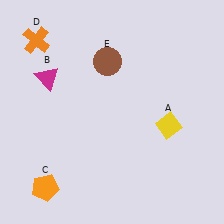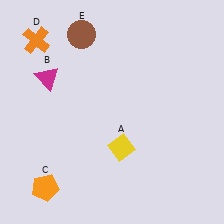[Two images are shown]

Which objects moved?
The objects that moved are: the yellow diamond (A), the brown circle (E).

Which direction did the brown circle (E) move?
The brown circle (E) moved up.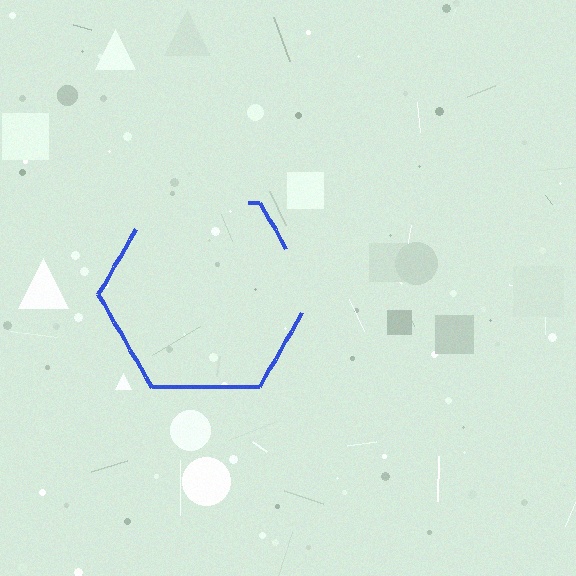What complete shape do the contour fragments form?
The contour fragments form a hexagon.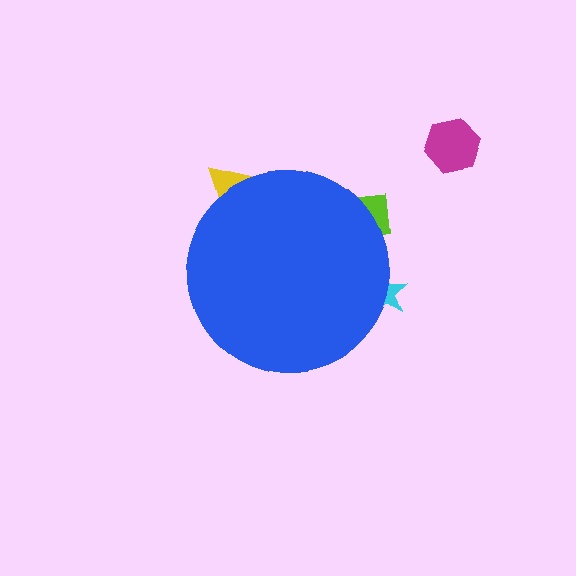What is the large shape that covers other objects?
A blue circle.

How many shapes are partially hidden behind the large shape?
3 shapes are partially hidden.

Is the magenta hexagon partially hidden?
No, the magenta hexagon is fully visible.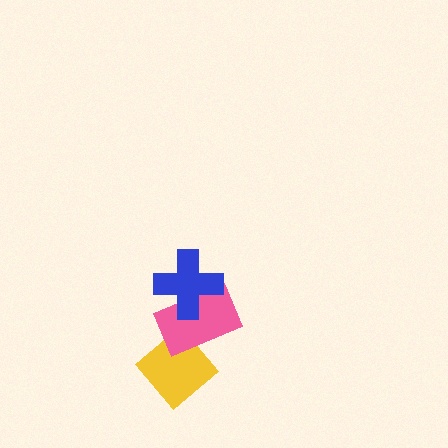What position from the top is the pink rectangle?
The pink rectangle is 2nd from the top.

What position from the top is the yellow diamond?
The yellow diamond is 3rd from the top.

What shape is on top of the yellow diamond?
The pink rectangle is on top of the yellow diamond.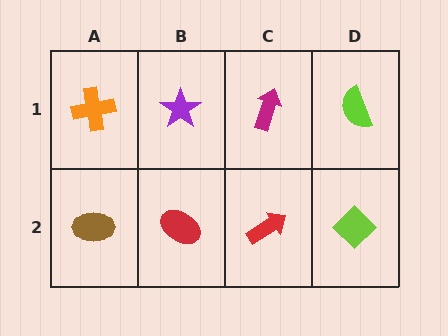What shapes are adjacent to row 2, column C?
A magenta arrow (row 1, column C), a red ellipse (row 2, column B), a lime diamond (row 2, column D).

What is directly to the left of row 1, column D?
A magenta arrow.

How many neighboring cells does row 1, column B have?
3.